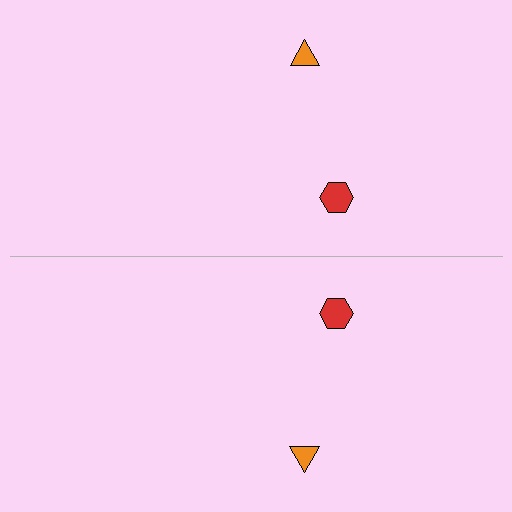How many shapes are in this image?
There are 4 shapes in this image.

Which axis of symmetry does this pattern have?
The pattern has a horizontal axis of symmetry running through the center of the image.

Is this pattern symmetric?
Yes, this pattern has bilateral (reflection) symmetry.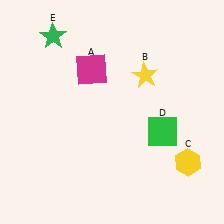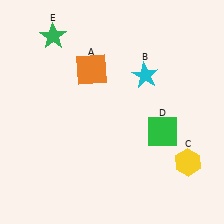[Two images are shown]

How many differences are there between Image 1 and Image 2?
There are 2 differences between the two images.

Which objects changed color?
A changed from magenta to orange. B changed from yellow to cyan.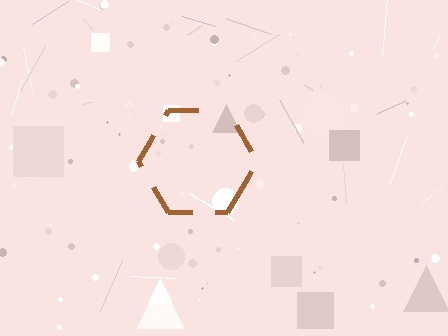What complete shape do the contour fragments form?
The contour fragments form a hexagon.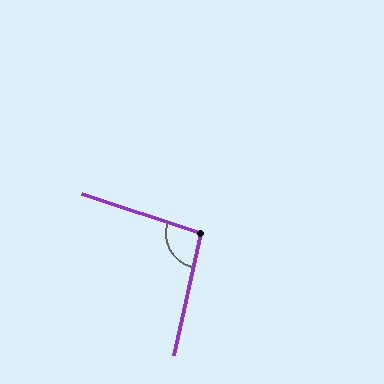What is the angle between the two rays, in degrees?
Approximately 96 degrees.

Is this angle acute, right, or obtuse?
It is obtuse.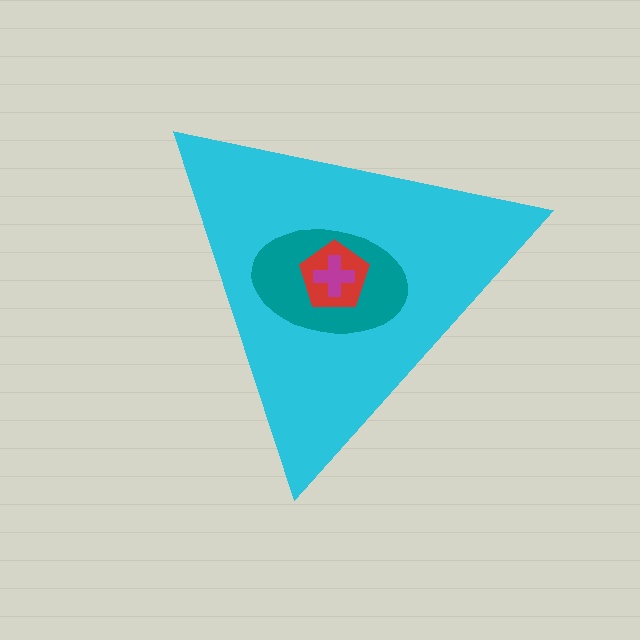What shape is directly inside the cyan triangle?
The teal ellipse.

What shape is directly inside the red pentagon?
The magenta cross.